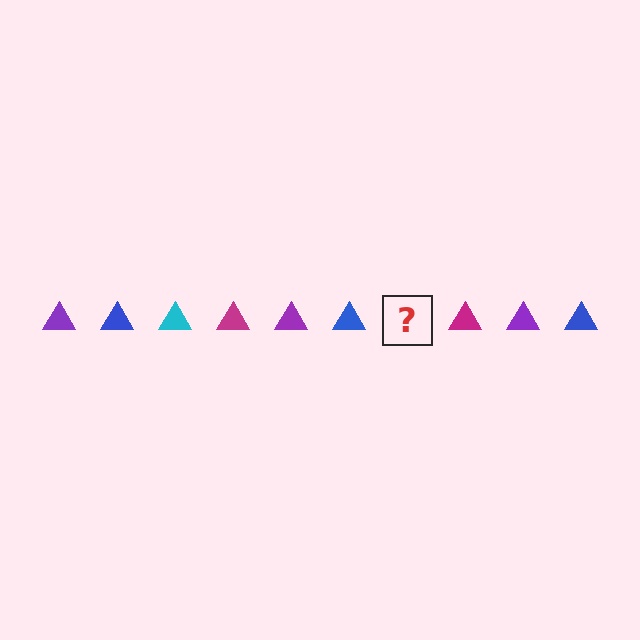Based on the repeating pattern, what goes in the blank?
The blank should be a cyan triangle.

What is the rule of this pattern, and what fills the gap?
The rule is that the pattern cycles through purple, blue, cyan, magenta triangles. The gap should be filled with a cyan triangle.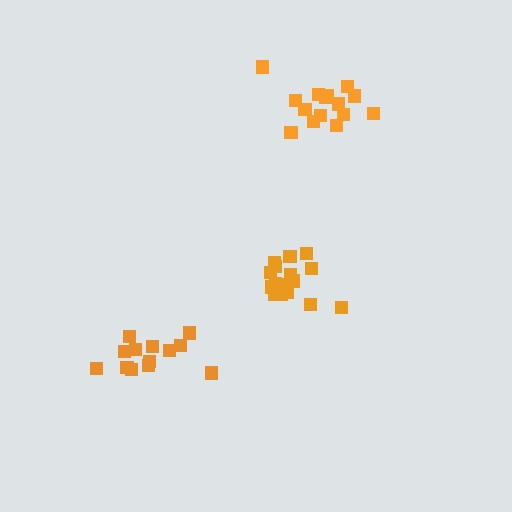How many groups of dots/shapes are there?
There are 3 groups.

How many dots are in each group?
Group 1: 16 dots, Group 2: 16 dots, Group 3: 13 dots (45 total).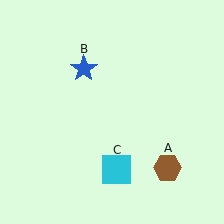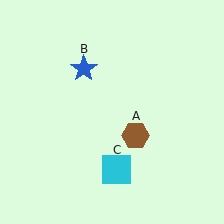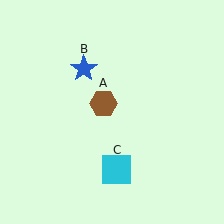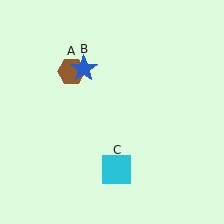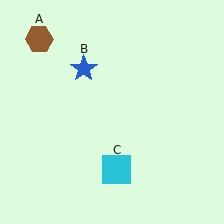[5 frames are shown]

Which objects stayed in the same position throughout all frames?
Blue star (object B) and cyan square (object C) remained stationary.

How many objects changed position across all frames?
1 object changed position: brown hexagon (object A).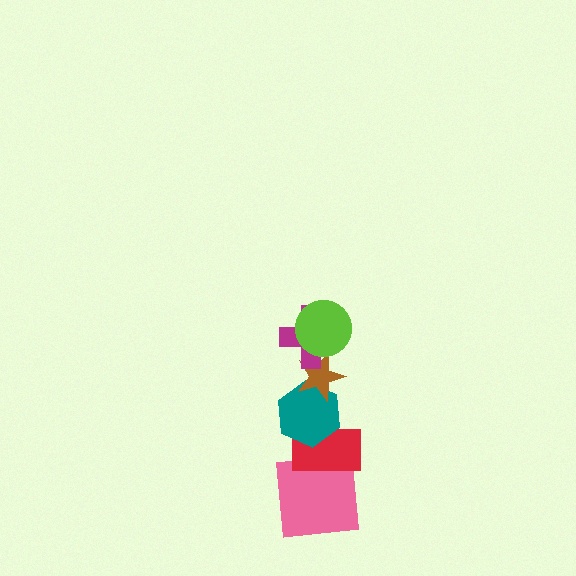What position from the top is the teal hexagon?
The teal hexagon is 4th from the top.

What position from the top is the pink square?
The pink square is 6th from the top.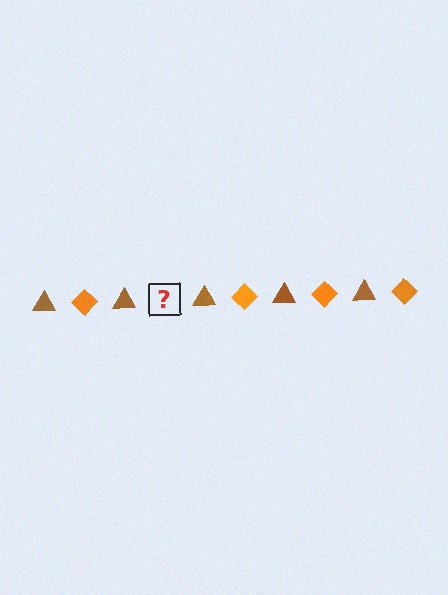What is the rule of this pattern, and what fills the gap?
The rule is that the pattern alternates between brown triangle and orange diamond. The gap should be filled with an orange diamond.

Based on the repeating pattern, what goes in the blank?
The blank should be an orange diamond.